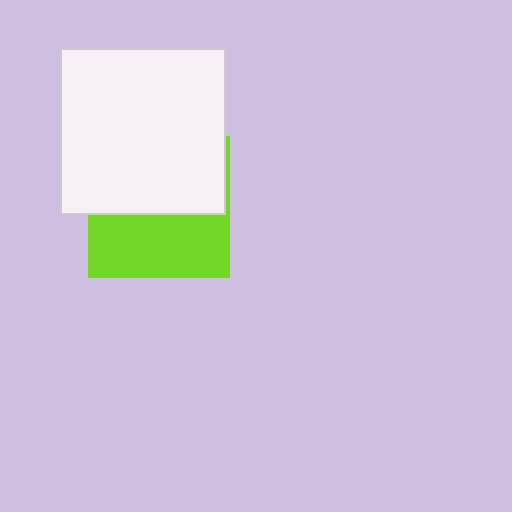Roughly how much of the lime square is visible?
About half of it is visible (roughly 45%).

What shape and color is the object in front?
The object in front is a white square.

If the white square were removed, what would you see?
You would see the complete lime square.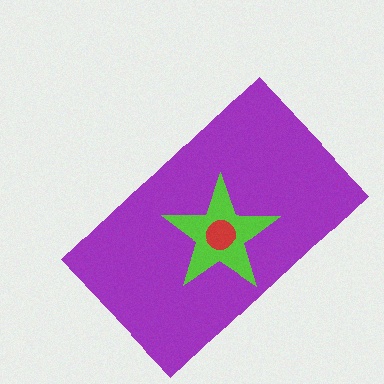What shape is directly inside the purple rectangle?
The lime star.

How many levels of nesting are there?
3.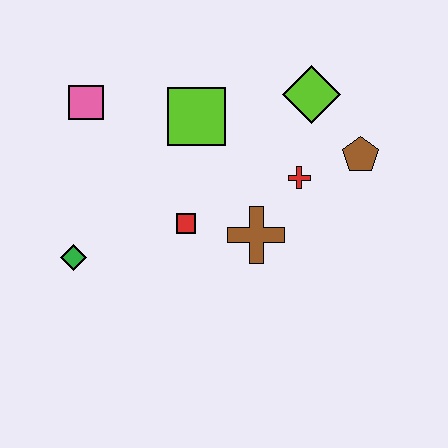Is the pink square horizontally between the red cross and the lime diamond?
No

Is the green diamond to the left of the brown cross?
Yes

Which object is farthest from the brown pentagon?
The green diamond is farthest from the brown pentagon.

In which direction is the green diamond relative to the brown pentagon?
The green diamond is to the left of the brown pentagon.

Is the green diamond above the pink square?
No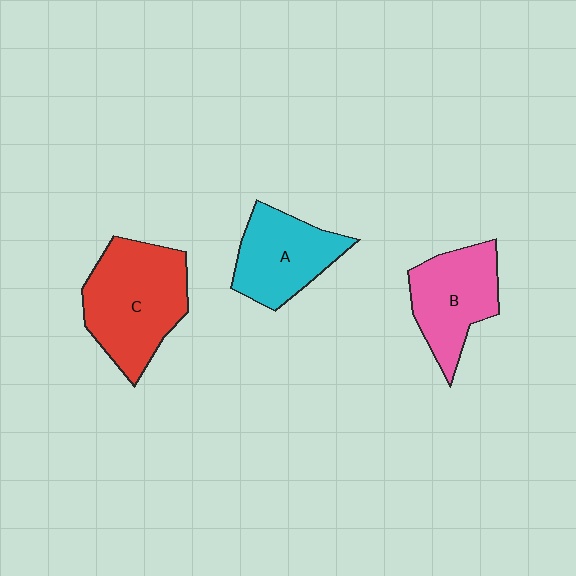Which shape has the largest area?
Shape C (red).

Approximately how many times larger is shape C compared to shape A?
Approximately 1.4 times.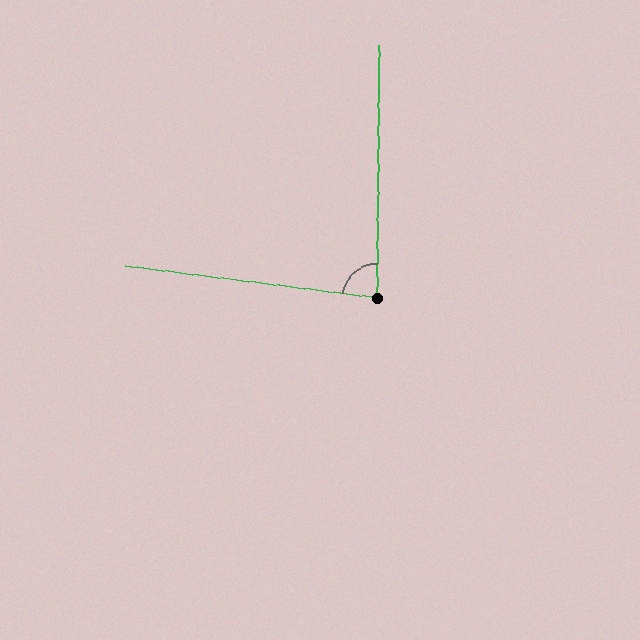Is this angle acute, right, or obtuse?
It is acute.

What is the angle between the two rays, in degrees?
Approximately 83 degrees.